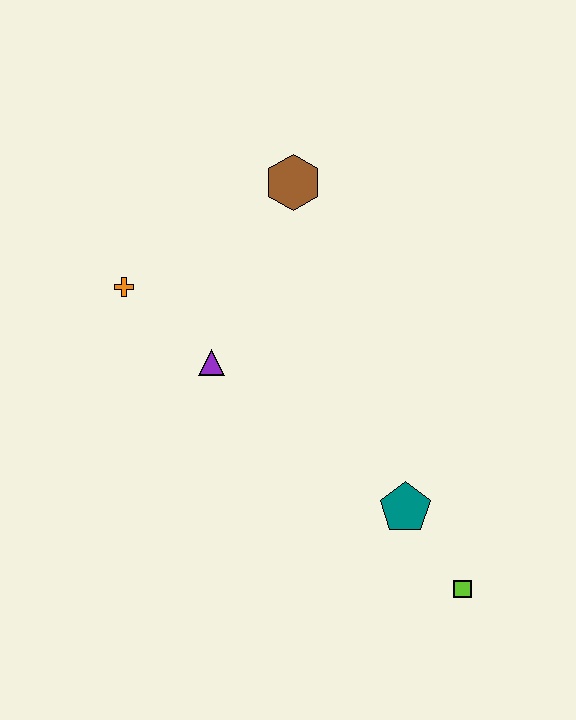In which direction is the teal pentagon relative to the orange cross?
The teal pentagon is to the right of the orange cross.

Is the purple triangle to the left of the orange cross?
No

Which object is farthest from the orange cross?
The lime square is farthest from the orange cross.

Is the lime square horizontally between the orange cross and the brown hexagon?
No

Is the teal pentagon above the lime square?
Yes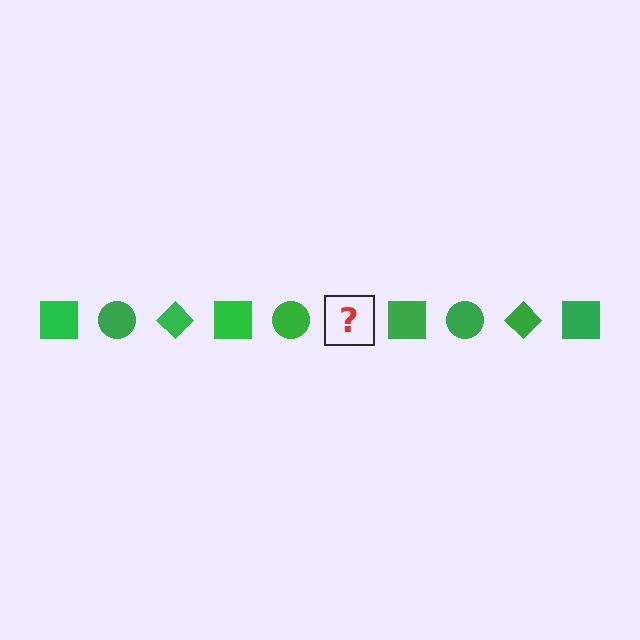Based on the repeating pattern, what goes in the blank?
The blank should be a green diamond.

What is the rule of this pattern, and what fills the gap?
The rule is that the pattern cycles through square, circle, diamond shapes in green. The gap should be filled with a green diamond.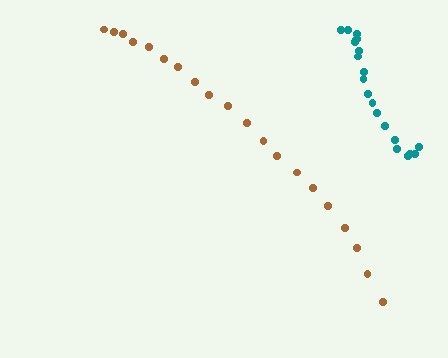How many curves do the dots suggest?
There are 2 distinct paths.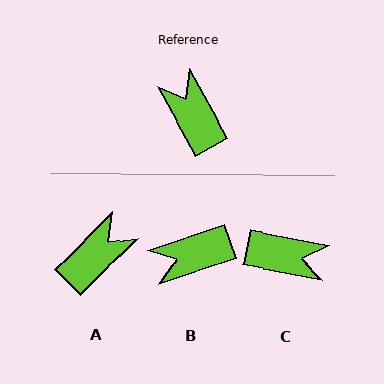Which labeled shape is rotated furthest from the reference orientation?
C, about 130 degrees away.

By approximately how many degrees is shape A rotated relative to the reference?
Approximately 74 degrees clockwise.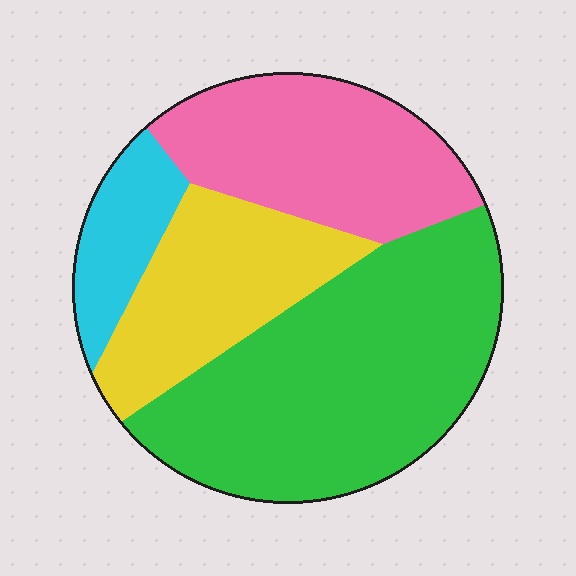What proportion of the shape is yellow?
Yellow takes up about one fifth (1/5) of the shape.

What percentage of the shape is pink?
Pink takes up about one quarter (1/4) of the shape.